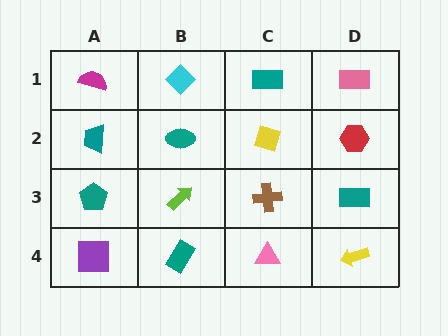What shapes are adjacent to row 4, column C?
A brown cross (row 3, column C), a teal rectangle (row 4, column B), a yellow arrow (row 4, column D).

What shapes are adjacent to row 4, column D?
A teal rectangle (row 3, column D), a pink triangle (row 4, column C).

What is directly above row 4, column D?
A teal rectangle.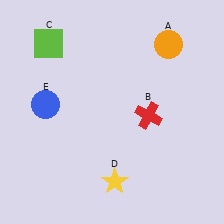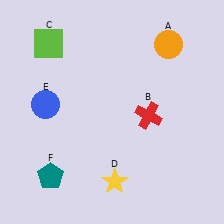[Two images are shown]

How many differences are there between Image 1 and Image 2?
There is 1 difference between the two images.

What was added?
A teal pentagon (F) was added in Image 2.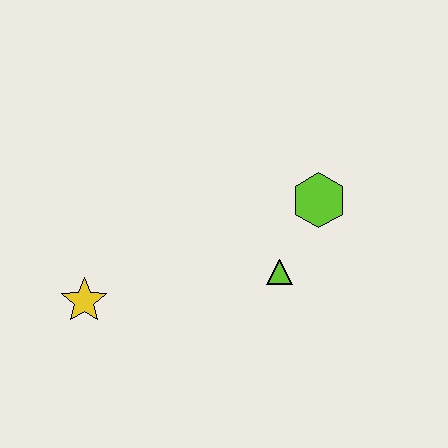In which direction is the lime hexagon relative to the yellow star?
The lime hexagon is to the right of the yellow star.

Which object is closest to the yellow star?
The lime triangle is closest to the yellow star.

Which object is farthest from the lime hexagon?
The yellow star is farthest from the lime hexagon.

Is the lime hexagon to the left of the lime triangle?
No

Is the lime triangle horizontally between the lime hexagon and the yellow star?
Yes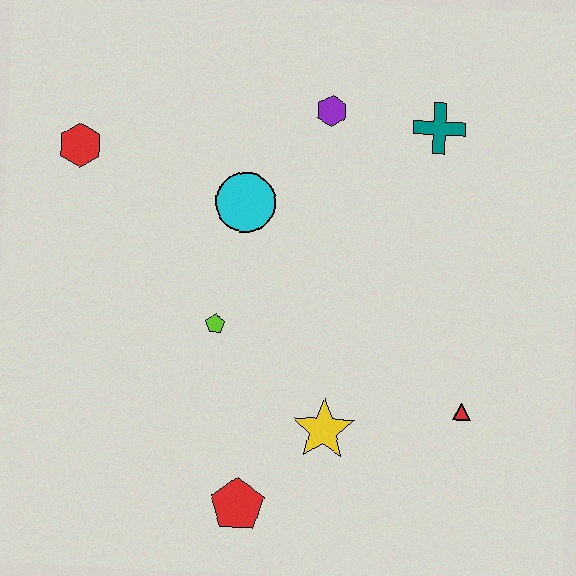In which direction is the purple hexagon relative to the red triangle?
The purple hexagon is above the red triangle.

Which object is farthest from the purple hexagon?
The red pentagon is farthest from the purple hexagon.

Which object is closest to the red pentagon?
The yellow star is closest to the red pentagon.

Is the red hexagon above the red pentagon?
Yes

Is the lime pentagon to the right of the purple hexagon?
No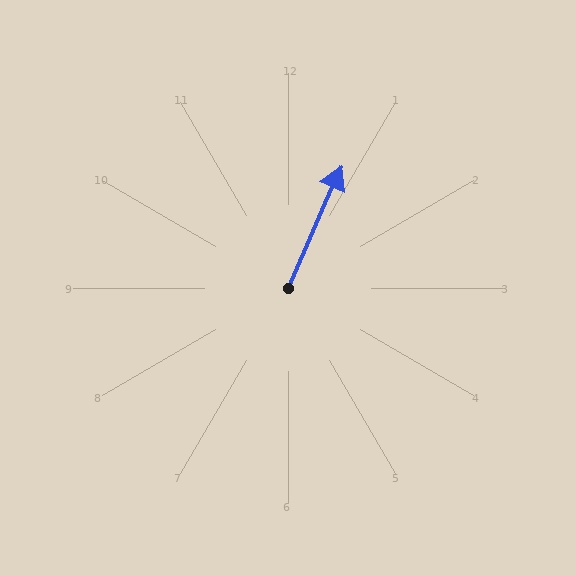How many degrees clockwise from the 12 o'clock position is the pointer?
Approximately 24 degrees.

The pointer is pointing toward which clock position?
Roughly 1 o'clock.